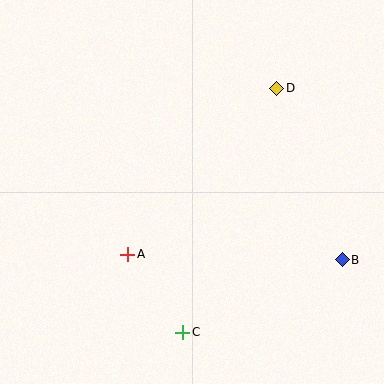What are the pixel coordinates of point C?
Point C is at (183, 332).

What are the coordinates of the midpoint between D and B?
The midpoint between D and B is at (309, 174).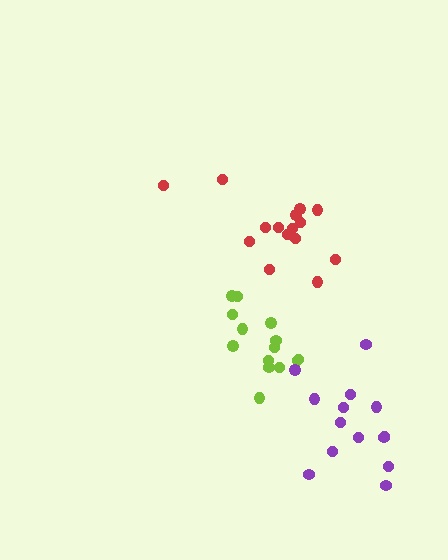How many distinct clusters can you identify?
There are 3 distinct clusters.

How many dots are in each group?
Group 1: 14 dots, Group 2: 15 dots, Group 3: 14 dots (43 total).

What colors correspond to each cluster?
The clusters are colored: lime, red, purple.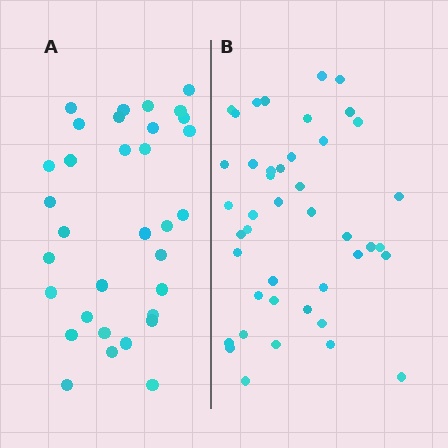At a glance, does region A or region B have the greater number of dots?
Region B (the right region) has more dots.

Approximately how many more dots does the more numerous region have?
Region B has roughly 10 or so more dots than region A.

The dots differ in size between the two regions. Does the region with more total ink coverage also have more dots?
No. Region A has more total ink coverage because its dots are larger, but region B actually contains more individual dots. Total area can be misleading — the number of items is what matters here.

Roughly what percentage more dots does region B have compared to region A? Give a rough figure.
About 30% more.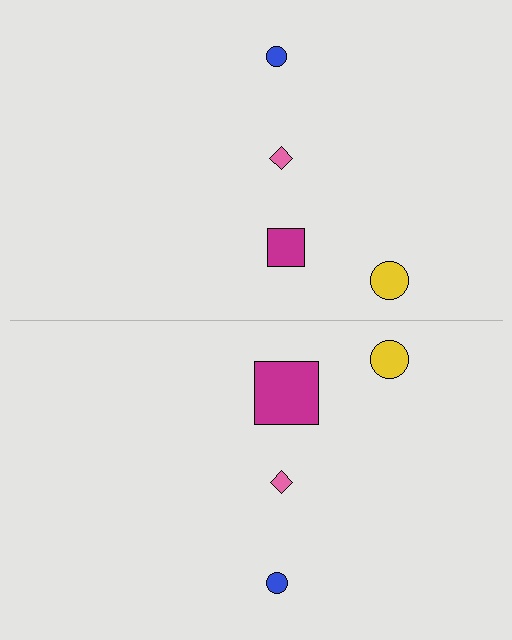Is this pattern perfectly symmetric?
No, the pattern is not perfectly symmetric. The magenta square on the bottom side has a different size than its mirror counterpart.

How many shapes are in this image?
There are 8 shapes in this image.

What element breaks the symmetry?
The magenta square on the bottom side has a different size than its mirror counterpart.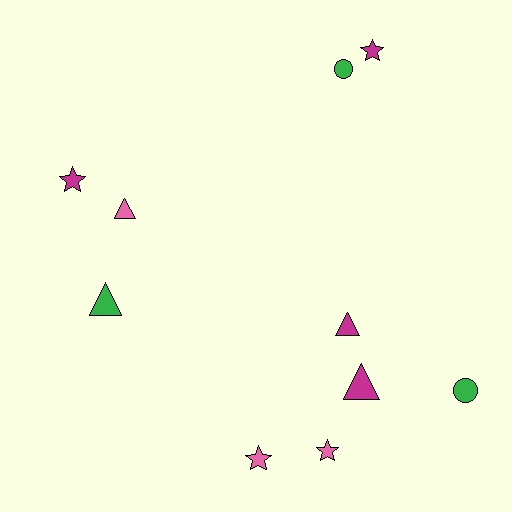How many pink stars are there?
There are 2 pink stars.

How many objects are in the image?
There are 10 objects.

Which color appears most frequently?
Magenta, with 4 objects.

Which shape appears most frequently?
Triangle, with 4 objects.